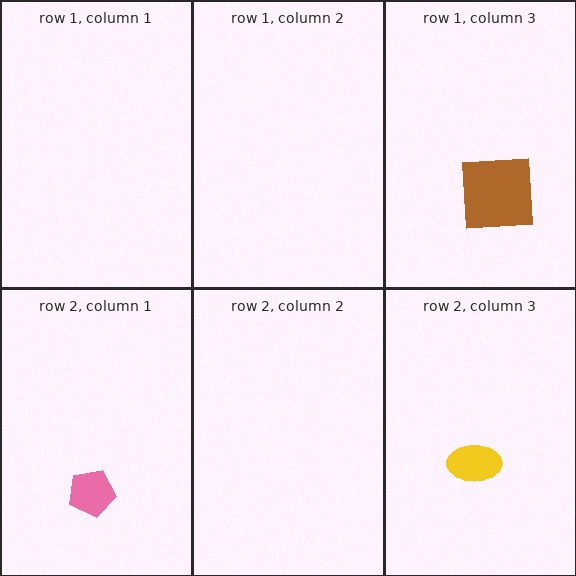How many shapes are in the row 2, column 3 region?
1.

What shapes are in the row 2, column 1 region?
The pink pentagon.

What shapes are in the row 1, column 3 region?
The brown square.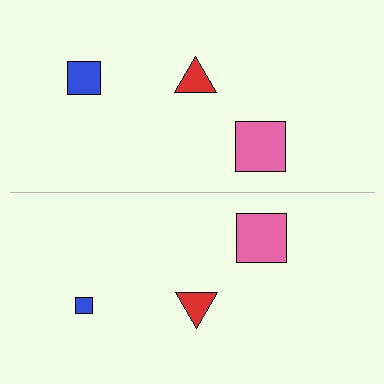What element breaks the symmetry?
The blue square on the bottom side has a different size than its mirror counterpart.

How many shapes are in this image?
There are 6 shapes in this image.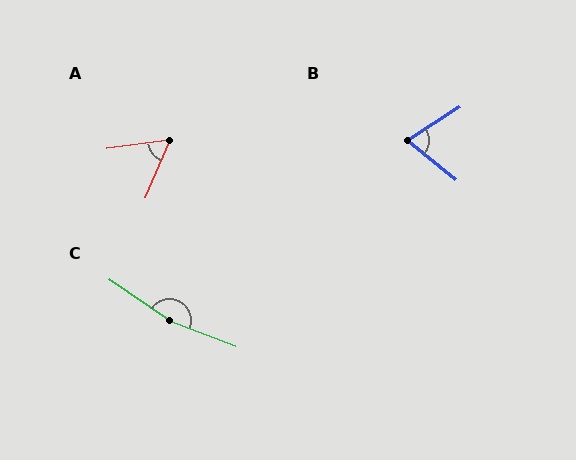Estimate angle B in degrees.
Approximately 71 degrees.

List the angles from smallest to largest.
A (59°), B (71°), C (166°).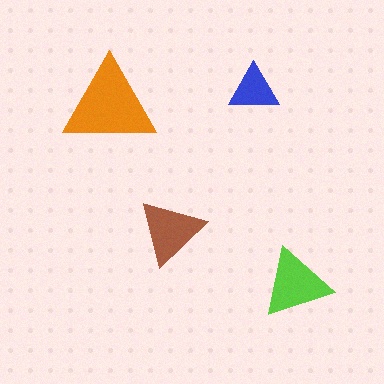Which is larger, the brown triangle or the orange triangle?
The orange one.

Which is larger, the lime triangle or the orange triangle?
The orange one.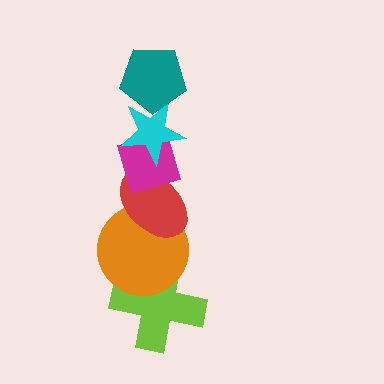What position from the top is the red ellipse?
The red ellipse is 4th from the top.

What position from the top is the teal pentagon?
The teal pentagon is 1st from the top.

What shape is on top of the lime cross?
The orange circle is on top of the lime cross.